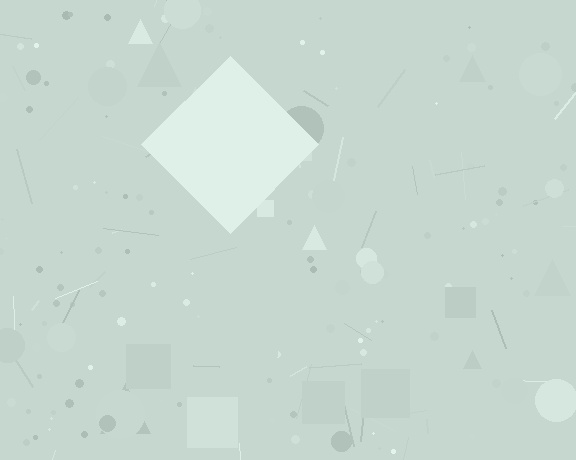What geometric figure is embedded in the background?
A diamond is embedded in the background.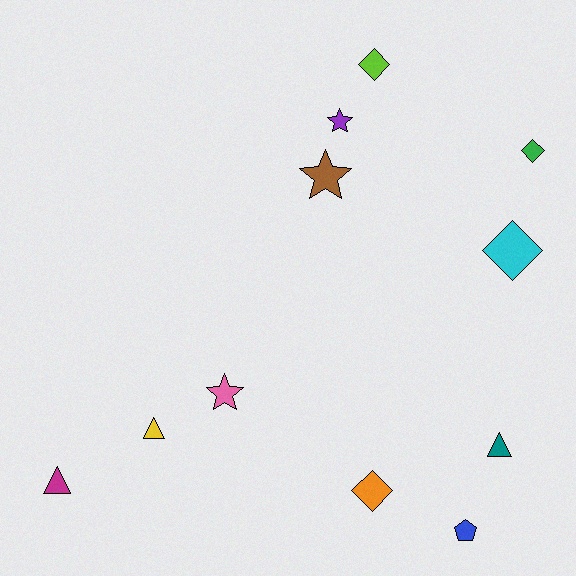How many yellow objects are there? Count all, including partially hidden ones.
There is 1 yellow object.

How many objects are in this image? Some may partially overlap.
There are 11 objects.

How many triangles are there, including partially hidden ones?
There are 3 triangles.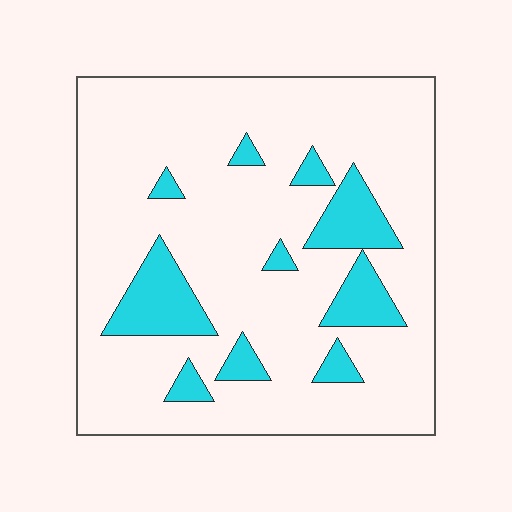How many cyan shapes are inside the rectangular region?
10.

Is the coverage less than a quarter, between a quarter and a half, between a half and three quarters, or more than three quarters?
Less than a quarter.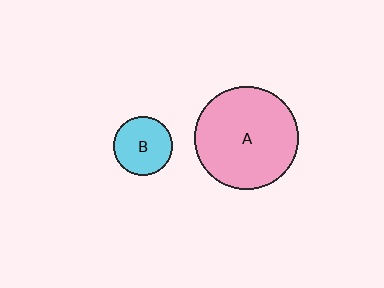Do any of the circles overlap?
No, none of the circles overlap.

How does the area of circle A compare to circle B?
Approximately 3.0 times.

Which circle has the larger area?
Circle A (pink).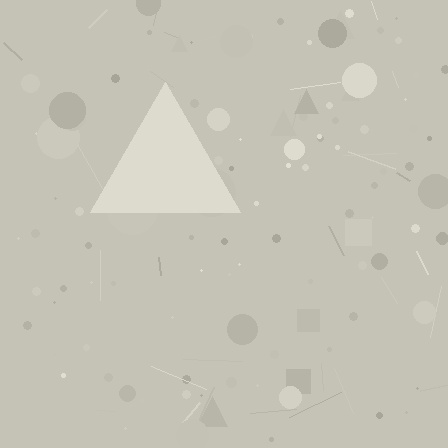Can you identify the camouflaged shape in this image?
The camouflaged shape is a triangle.